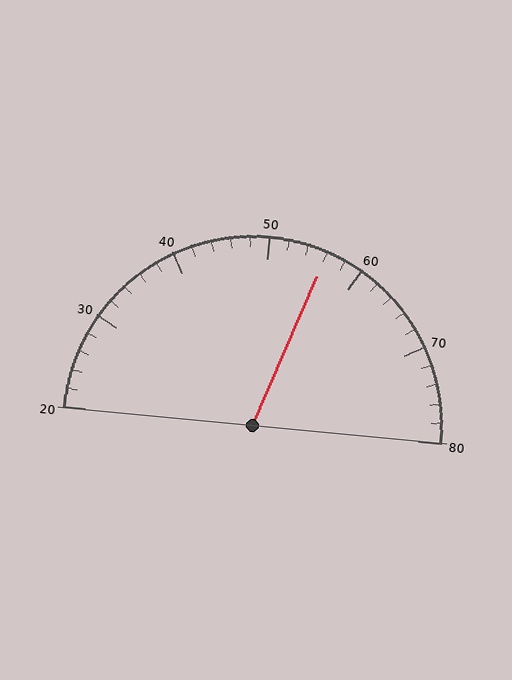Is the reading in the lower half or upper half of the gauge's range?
The reading is in the upper half of the range (20 to 80).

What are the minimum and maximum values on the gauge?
The gauge ranges from 20 to 80.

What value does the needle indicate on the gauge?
The needle indicates approximately 56.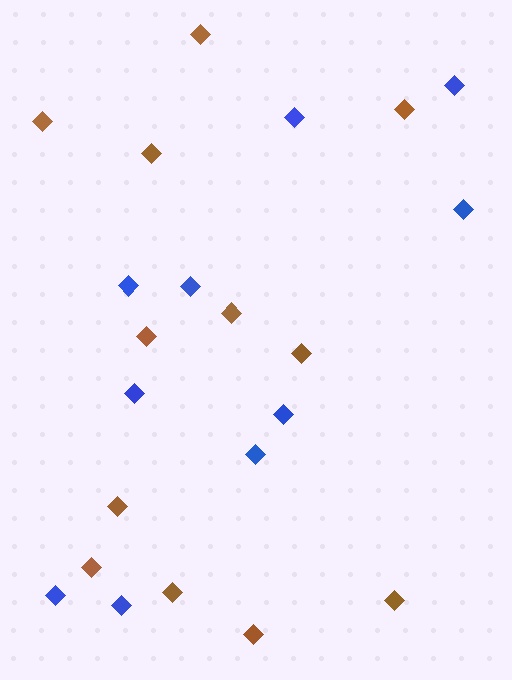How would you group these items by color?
There are 2 groups: one group of blue diamonds (10) and one group of brown diamonds (12).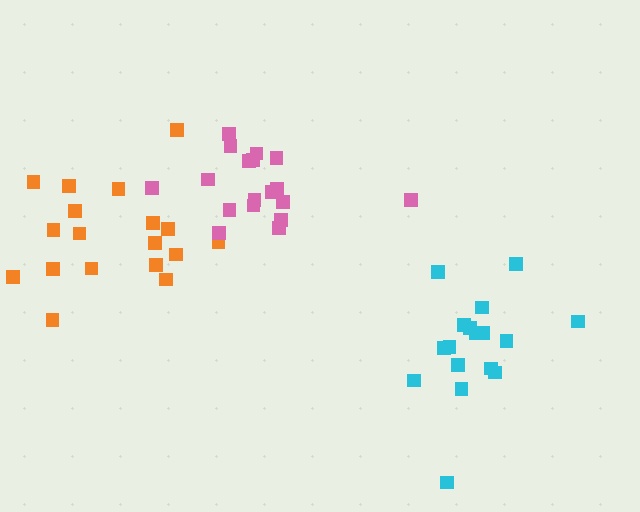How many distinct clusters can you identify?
There are 3 distinct clusters.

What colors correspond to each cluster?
The clusters are colored: cyan, orange, pink.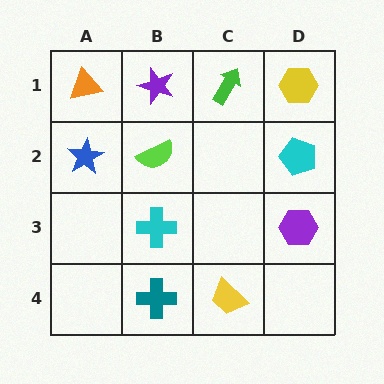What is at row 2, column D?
A cyan pentagon.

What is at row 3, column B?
A cyan cross.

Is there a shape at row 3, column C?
No, that cell is empty.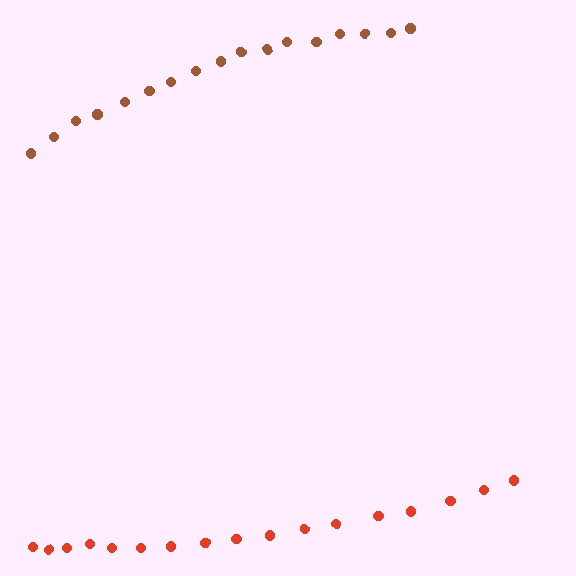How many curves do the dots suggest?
There are 2 distinct paths.